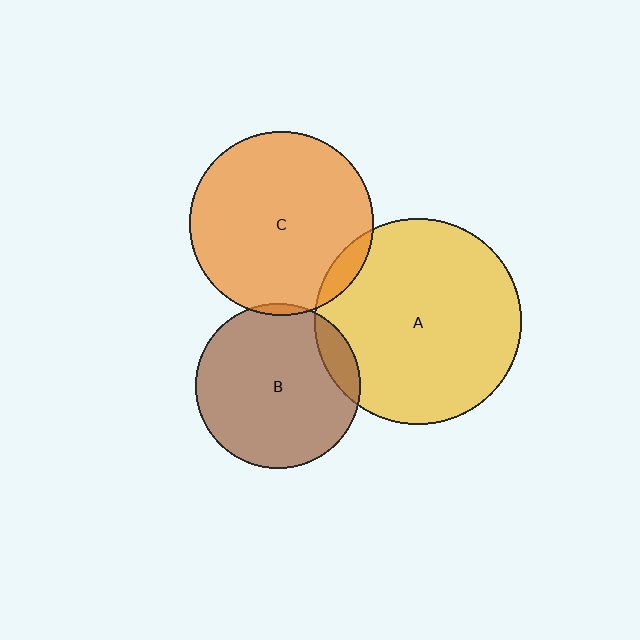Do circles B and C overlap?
Yes.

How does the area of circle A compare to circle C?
Approximately 1.3 times.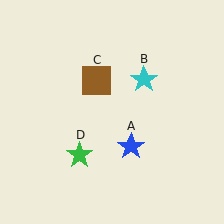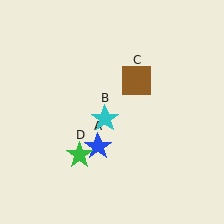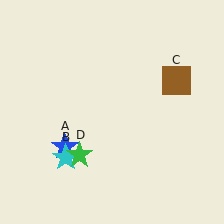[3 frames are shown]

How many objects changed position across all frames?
3 objects changed position: blue star (object A), cyan star (object B), brown square (object C).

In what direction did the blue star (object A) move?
The blue star (object A) moved left.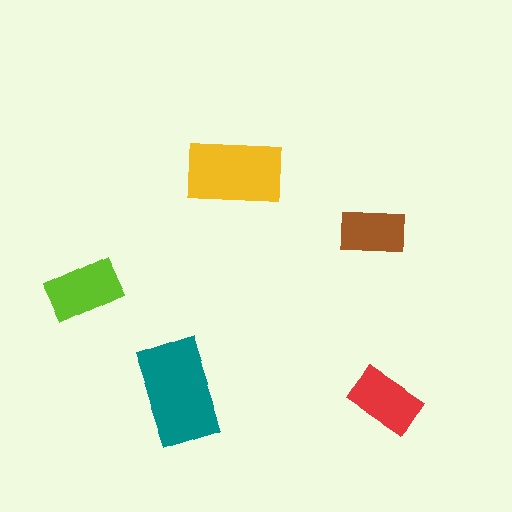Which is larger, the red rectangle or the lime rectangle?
The lime one.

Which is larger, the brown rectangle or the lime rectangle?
The lime one.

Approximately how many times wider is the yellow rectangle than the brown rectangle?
About 1.5 times wider.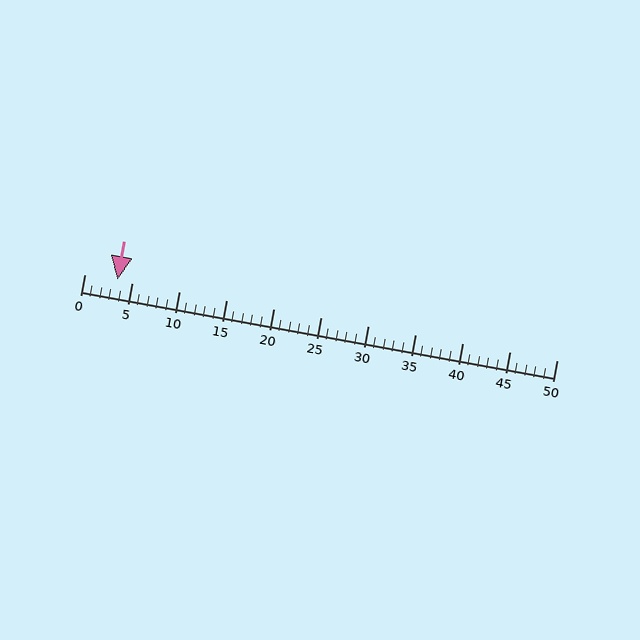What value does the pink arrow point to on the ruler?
The pink arrow points to approximately 4.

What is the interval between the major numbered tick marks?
The major tick marks are spaced 5 units apart.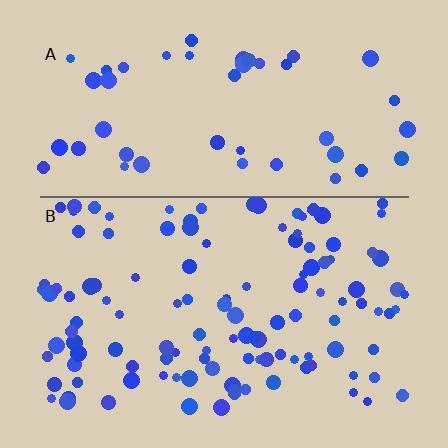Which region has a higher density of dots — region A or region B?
B (the bottom).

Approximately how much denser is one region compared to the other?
Approximately 2.5× — region B over region A.